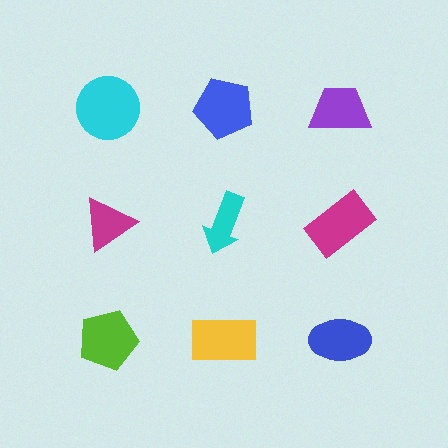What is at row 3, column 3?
A blue ellipse.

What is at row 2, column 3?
A magenta rectangle.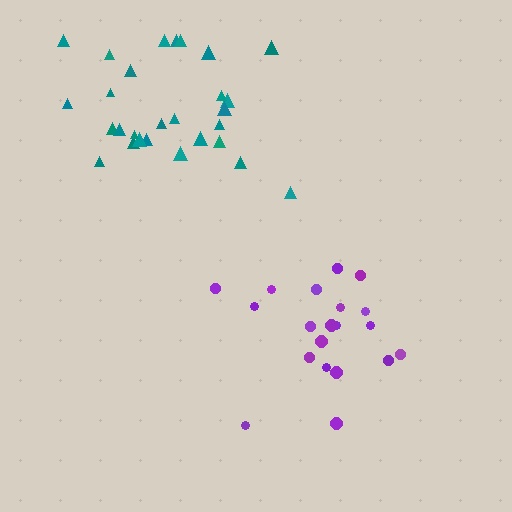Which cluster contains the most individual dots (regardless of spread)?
Teal (28).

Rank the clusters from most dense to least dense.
teal, purple.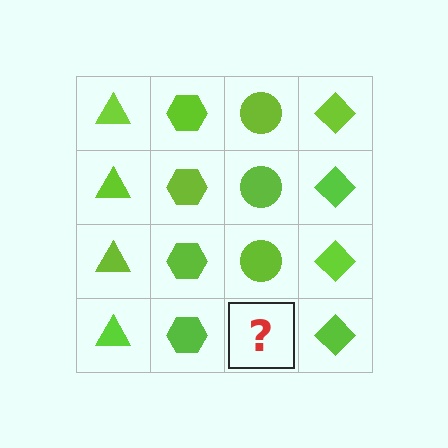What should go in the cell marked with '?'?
The missing cell should contain a lime circle.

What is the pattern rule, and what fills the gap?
The rule is that each column has a consistent shape. The gap should be filled with a lime circle.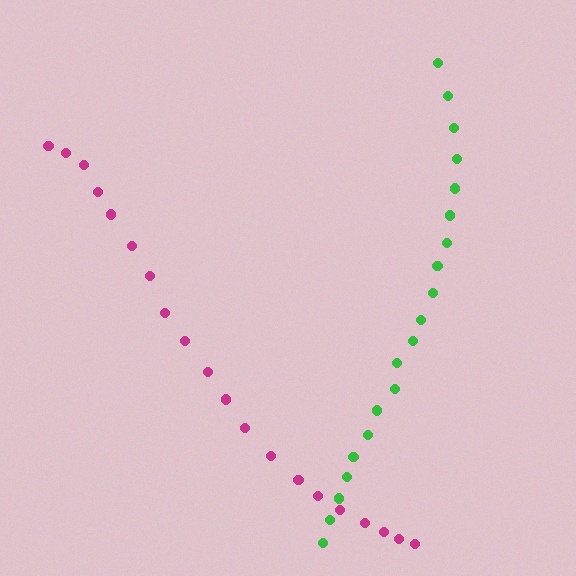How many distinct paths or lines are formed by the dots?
There are 2 distinct paths.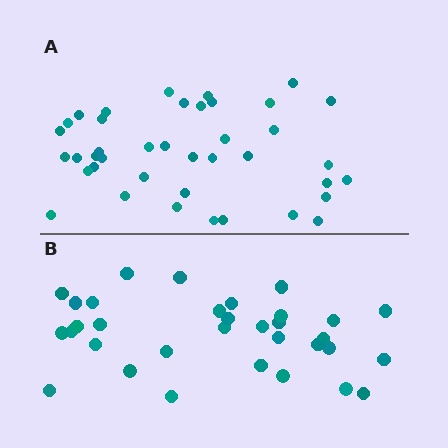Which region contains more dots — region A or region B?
Region A (the top region) has more dots.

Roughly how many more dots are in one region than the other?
Region A has roughly 8 or so more dots than region B.